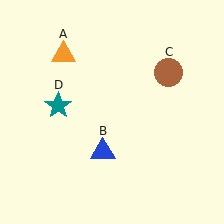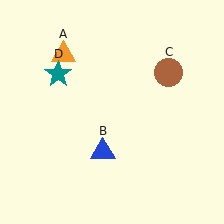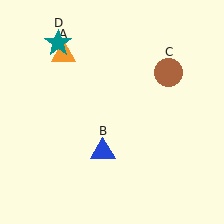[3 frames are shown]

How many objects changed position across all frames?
1 object changed position: teal star (object D).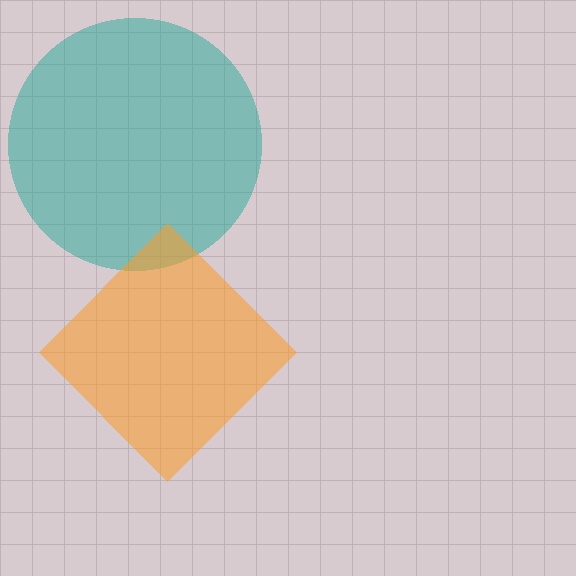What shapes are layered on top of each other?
The layered shapes are: a teal circle, an orange diamond.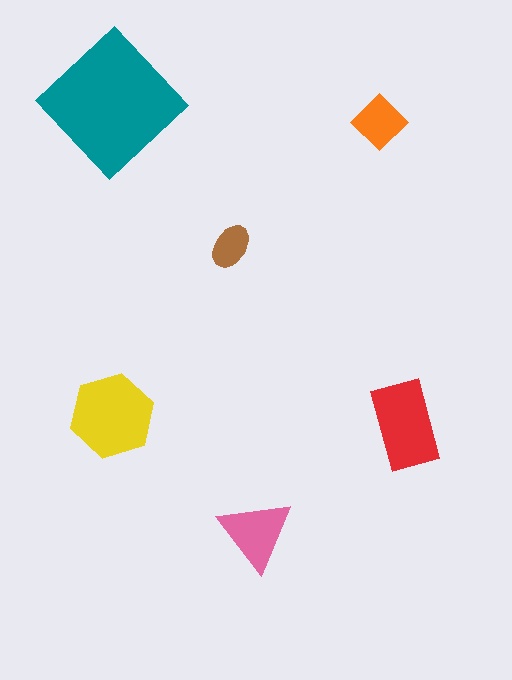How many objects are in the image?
There are 6 objects in the image.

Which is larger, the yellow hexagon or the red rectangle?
The yellow hexagon.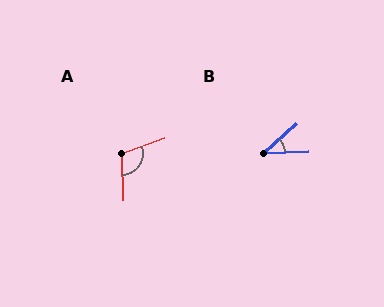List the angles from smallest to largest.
B (39°), A (107°).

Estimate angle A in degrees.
Approximately 107 degrees.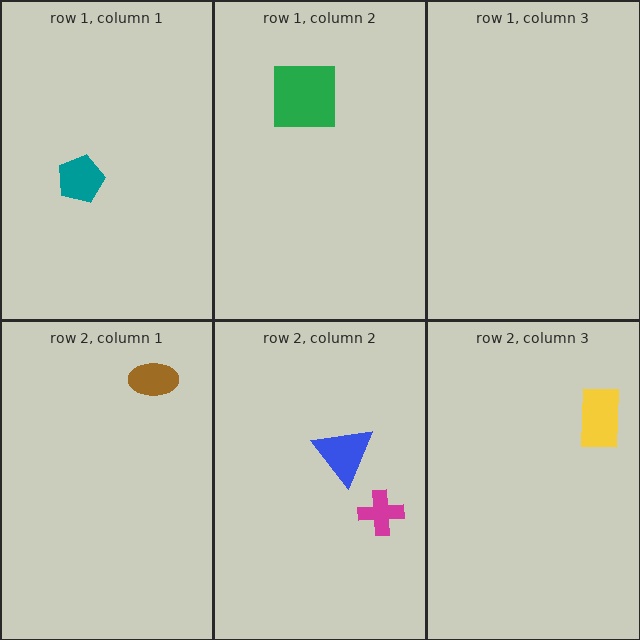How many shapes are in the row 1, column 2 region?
1.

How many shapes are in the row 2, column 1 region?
1.